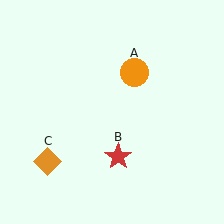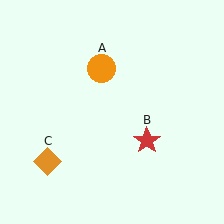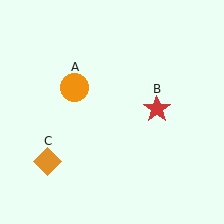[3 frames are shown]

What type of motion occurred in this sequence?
The orange circle (object A), red star (object B) rotated counterclockwise around the center of the scene.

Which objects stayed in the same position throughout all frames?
Orange diamond (object C) remained stationary.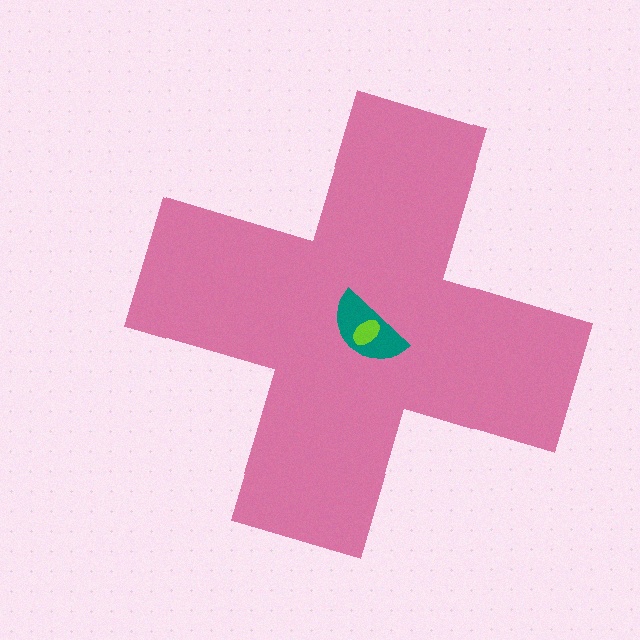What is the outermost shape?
The pink cross.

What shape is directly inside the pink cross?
The teal semicircle.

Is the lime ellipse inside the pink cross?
Yes.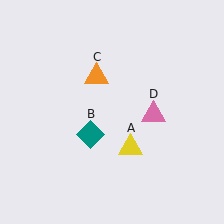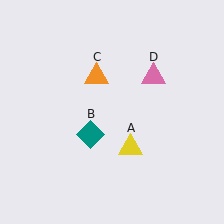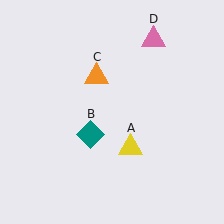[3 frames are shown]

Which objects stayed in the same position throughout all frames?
Yellow triangle (object A) and teal diamond (object B) and orange triangle (object C) remained stationary.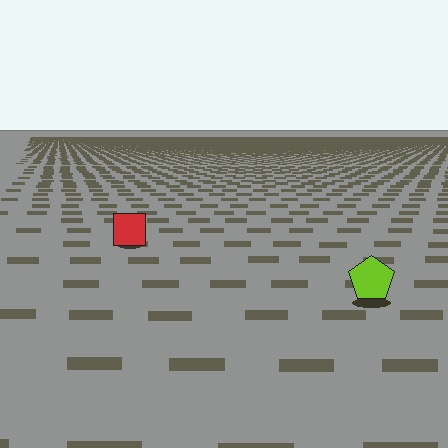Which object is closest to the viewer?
The lime pentagon is closest. The texture marks near it are larger and more spread out.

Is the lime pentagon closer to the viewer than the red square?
Yes. The lime pentagon is closer — you can tell from the texture gradient: the ground texture is coarser near it.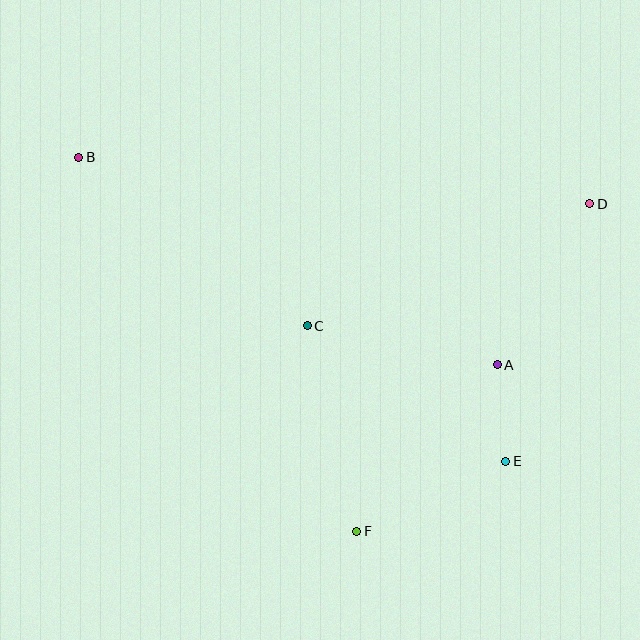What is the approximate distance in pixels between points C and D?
The distance between C and D is approximately 308 pixels.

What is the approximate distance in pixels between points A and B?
The distance between A and B is approximately 467 pixels.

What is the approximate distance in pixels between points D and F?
The distance between D and F is approximately 402 pixels.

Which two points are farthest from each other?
Points B and E are farthest from each other.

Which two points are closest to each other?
Points A and E are closest to each other.